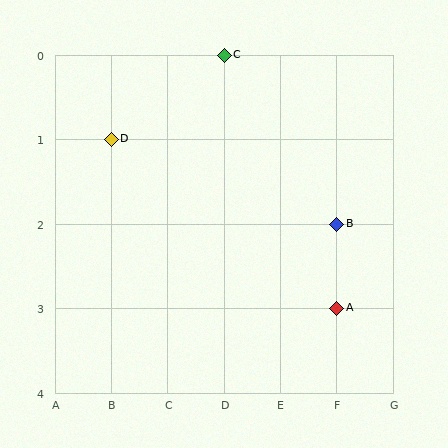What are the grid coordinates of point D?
Point D is at grid coordinates (B, 1).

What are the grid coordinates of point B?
Point B is at grid coordinates (F, 2).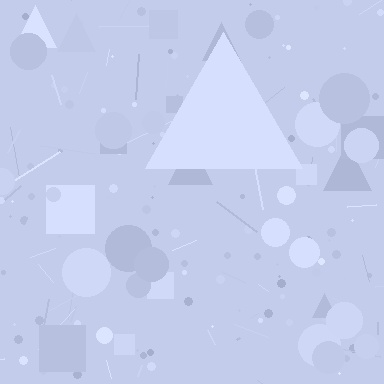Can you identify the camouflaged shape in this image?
The camouflaged shape is a triangle.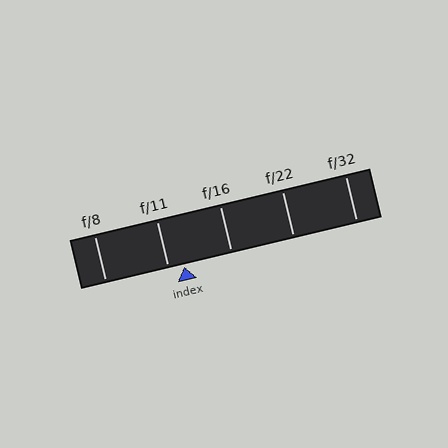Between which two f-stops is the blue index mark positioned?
The index mark is between f/11 and f/16.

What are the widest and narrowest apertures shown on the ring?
The widest aperture shown is f/8 and the narrowest is f/32.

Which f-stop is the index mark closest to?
The index mark is closest to f/11.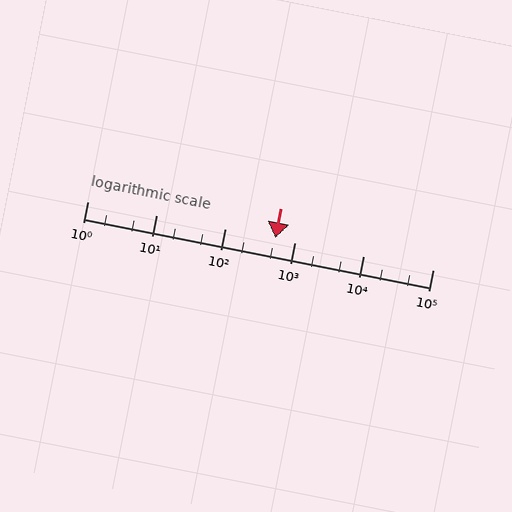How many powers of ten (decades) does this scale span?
The scale spans 5 decades, from 1 to 100000.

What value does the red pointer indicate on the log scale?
The pointer indicates approximately 530.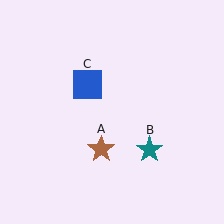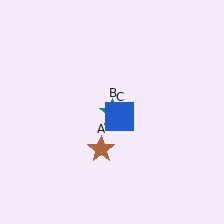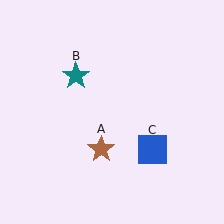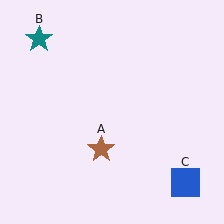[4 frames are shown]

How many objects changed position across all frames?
2 objects changed position: teal star (object B), blue square (object C).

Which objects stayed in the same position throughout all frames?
Brown star (object A) remained stationary.